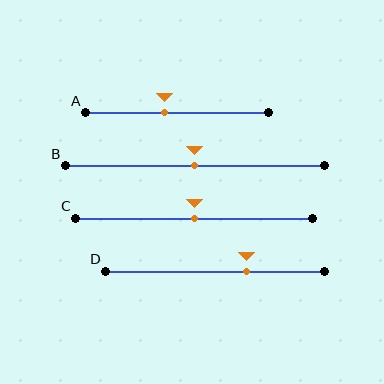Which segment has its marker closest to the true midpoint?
Segment B has its marker closest to the true midpoint.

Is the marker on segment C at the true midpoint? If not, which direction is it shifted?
Yes, the marker on segment C is at the true midpoint.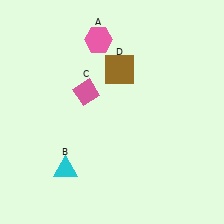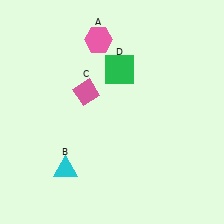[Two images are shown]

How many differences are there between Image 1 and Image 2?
There is 1 difference between the two images.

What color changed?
The square (D) changed from brown in Image 1 to green in Image 2.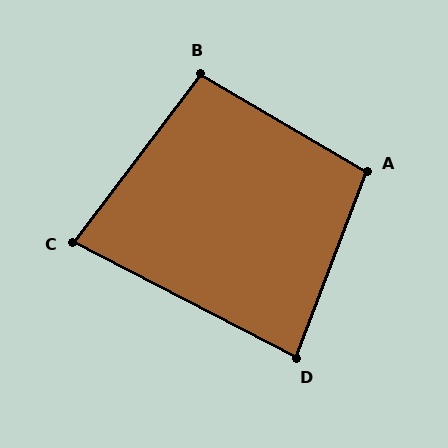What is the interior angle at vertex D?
Approximately 83 degrees (acute).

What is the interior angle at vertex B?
Approximately 97 degrees (obtuse).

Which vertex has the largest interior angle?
A, at approximately 100 degrees.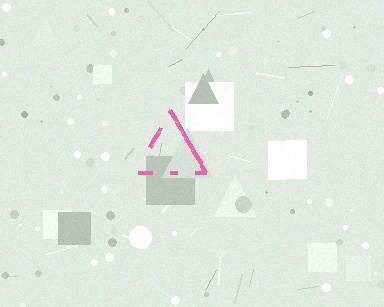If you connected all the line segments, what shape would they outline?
They would outline a triangle.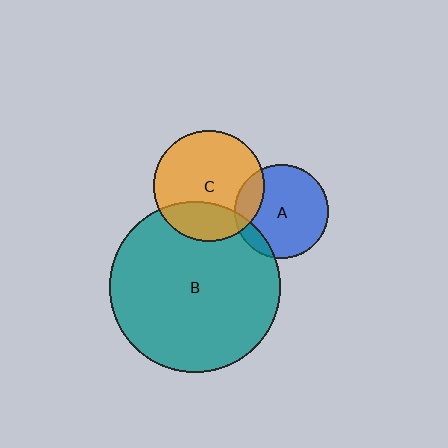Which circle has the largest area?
Circle B (teal).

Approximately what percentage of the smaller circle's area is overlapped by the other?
Approximately 10%.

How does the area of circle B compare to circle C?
Approximately 2.4 times.